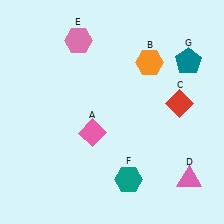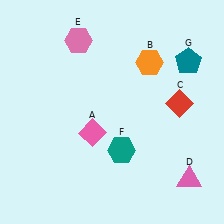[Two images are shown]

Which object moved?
The teal hexagon (F) moved up.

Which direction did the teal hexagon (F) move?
The teal hexagon (F) moved up.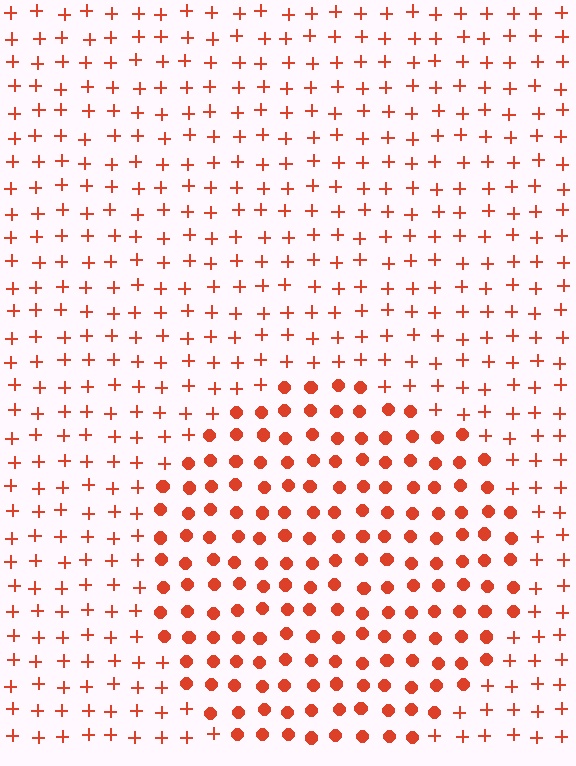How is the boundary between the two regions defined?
The boundary is defined by a change in element shape: circles inside vs. plus signs outside. All elements share the same color and spacing.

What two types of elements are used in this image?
The image uses circles inside the circle region and plus signs outside it.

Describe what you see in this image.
The image is filled with small red elements arranged in a uniform grid. A circle-shaped region contains circles, while the surrounding area contains plus signs. The boundary is defined purely by the change in element shape.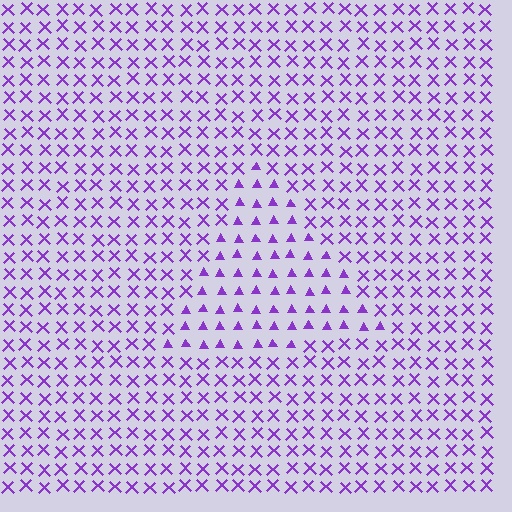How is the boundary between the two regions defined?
The boundary is defined by a change in element shape: triangles inside vs. X marks outside. All elements share the same color and spacing.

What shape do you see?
I see a triangle.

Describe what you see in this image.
The image is filled with small purple elements arranged in a uniform grid. A triangle-shaped region contains triangles, while the surrounding area contains X marks. The boundary is defined purely by the change in element shape.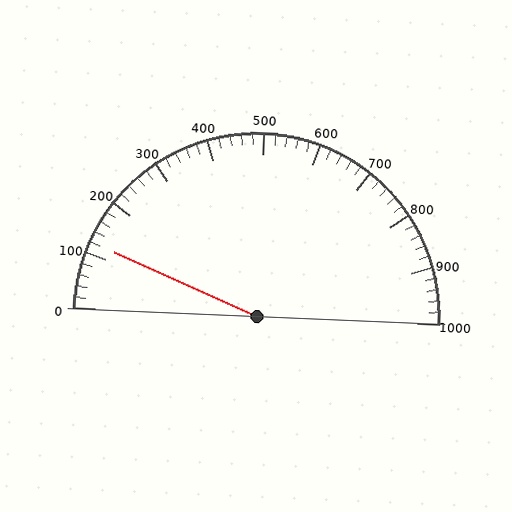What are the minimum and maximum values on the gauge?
The gauge ranges from 0 to 1000.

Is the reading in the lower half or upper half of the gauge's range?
The reading is in the lower half of the range (0 to 1000).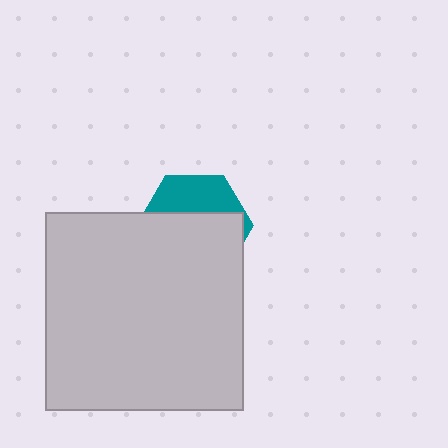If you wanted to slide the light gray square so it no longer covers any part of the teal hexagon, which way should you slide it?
Slide it down — that is the most direct way to separate the two shapes.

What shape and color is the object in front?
The object in front is a light gray square.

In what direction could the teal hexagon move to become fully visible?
The teal hexagon could move up. That would shift it out from behind the light gray square entirely.